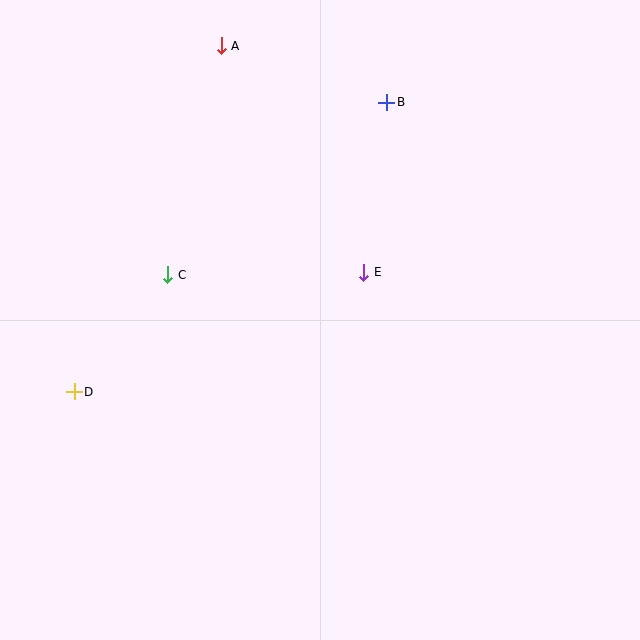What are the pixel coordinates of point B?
Point B is at (387, 102).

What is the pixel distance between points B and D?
The distance between B and D is 426 pixels.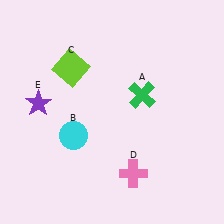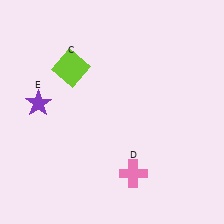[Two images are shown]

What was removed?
The green cross (A), the cyan circle (B) were removed in Image 2.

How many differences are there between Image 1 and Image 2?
There are 2 differences between the two images.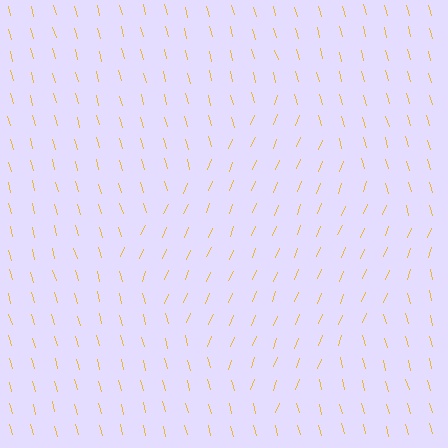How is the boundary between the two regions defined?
The boundary is defined purely by a change in line orientation (approximately 37 degrees difference). All lines are the same color and thickness.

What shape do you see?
I see a diamond.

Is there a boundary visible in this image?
Yes, there is a texture boundary formed by a change in line orientation.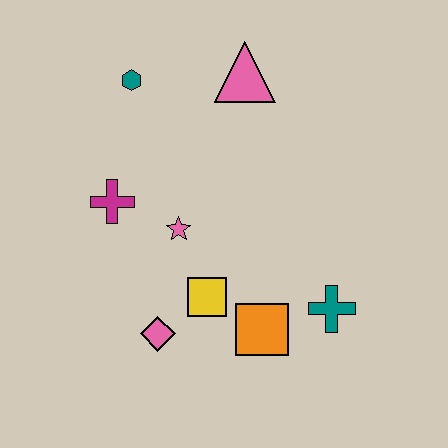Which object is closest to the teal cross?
The orange square is closest to the teal cross.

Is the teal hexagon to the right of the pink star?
No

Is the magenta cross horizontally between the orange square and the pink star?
No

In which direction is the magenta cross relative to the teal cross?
The magenta cross is to the left of the teal cross.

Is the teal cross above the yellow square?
No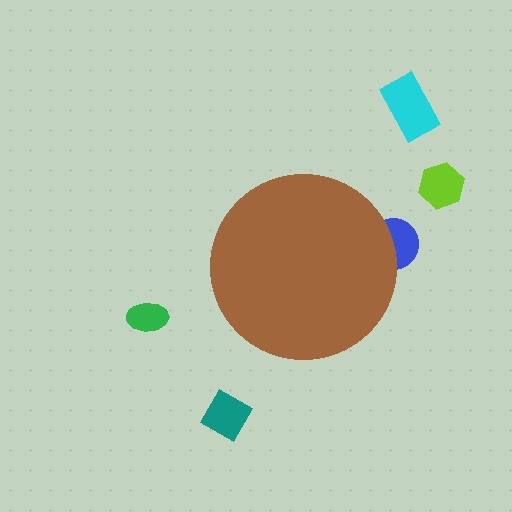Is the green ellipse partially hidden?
No, the green ellipse is fully visible.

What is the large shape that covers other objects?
A brown circle.